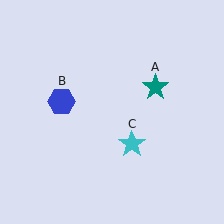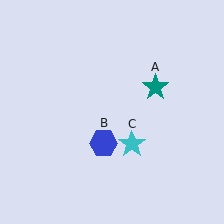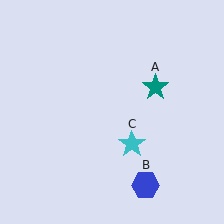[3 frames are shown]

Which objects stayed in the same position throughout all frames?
Teal star (object A) and cyan star (object C) remained stationary.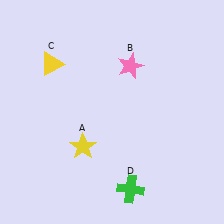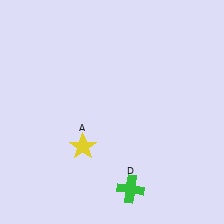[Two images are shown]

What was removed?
The pink star (B), the yellow triangle (C) were removed in Image 2.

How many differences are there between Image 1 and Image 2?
There are 2 differences between the two images.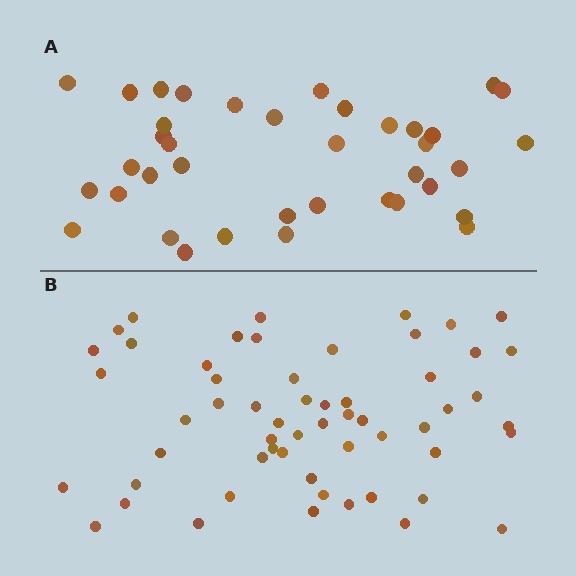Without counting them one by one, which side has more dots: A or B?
Region B (the bottom region) has more dots.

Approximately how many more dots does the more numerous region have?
Region B has approximately 20 more dots than region A.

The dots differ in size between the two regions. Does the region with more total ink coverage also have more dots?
No. Region A has more total ink coverage because its dots are larger, but region B actually contains more individual dots. Total area can be misleading — the number of items is what matters here.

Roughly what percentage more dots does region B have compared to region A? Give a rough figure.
About 50% more.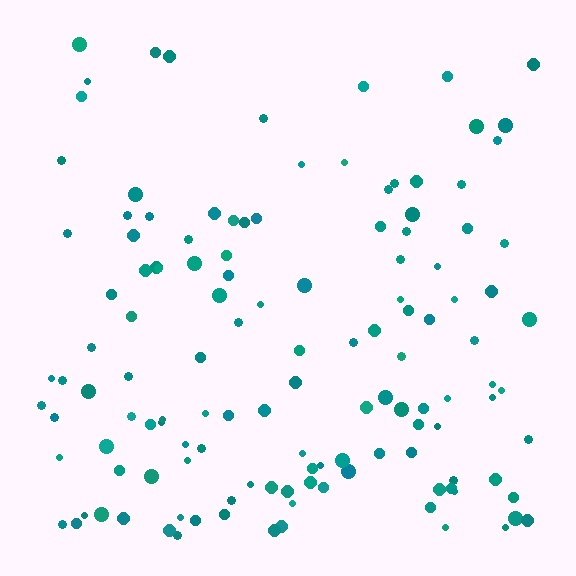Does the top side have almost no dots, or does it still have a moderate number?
Still a moderate number, just noticeably fewer than the bottom.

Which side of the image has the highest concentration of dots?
The bottom.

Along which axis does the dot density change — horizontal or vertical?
Vertical.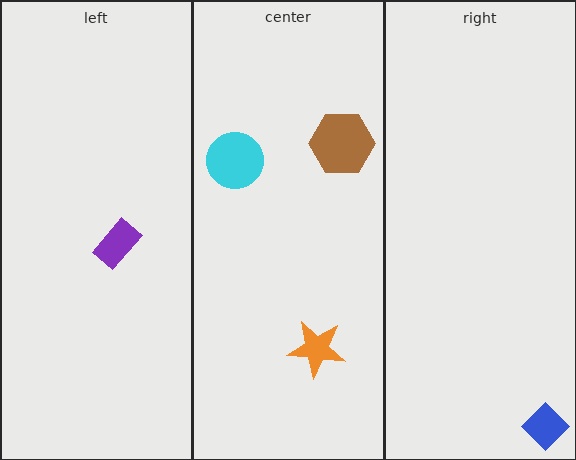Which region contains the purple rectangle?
The left region.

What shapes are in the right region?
The blue diamond.